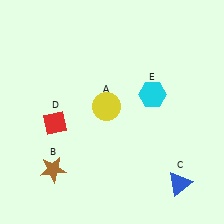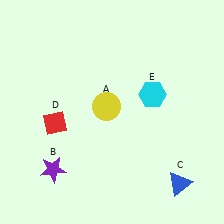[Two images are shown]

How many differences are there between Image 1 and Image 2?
There is 1 difference between the two images.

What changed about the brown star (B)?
In Image 1, B is brown. In Image 2, it changed to purple.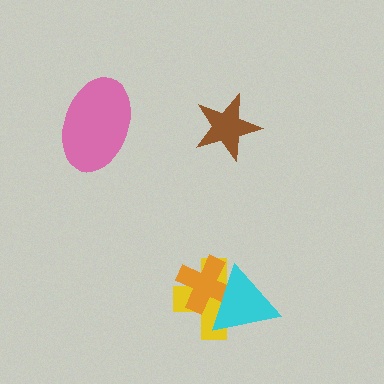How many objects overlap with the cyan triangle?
2 objects overlap with the cyan triangle.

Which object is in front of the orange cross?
The cyan triangle is in front of the orange cross.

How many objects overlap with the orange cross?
2 objects overlap with the orange cross.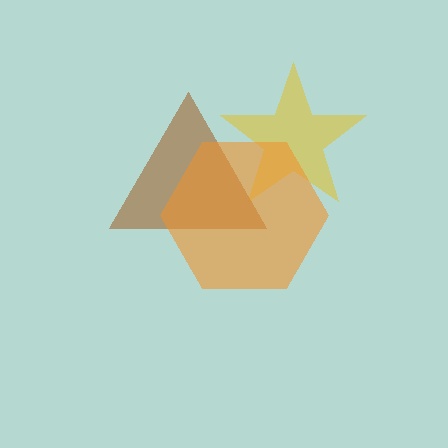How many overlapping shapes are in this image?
There are 3 overlapping shapes in the image.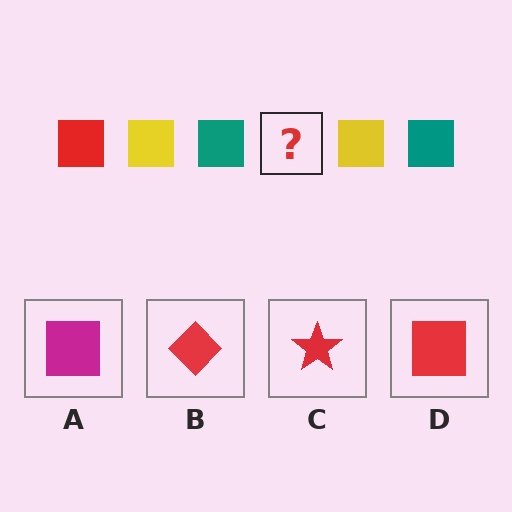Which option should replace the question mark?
Option D.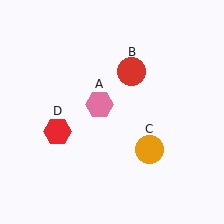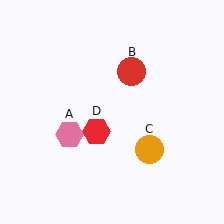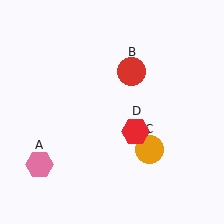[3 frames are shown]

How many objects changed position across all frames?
2 objects changed position: pink hexagon (object A), red hexagon (object D).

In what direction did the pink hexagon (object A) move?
The pink hexagon (object A) moved down and to the left.